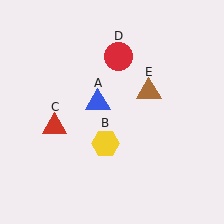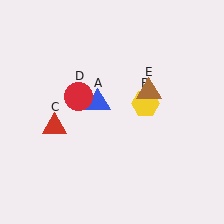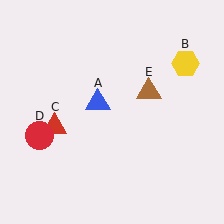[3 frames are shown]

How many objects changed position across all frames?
2 objects changed position: yellow hexagon (object B), red circle (object D).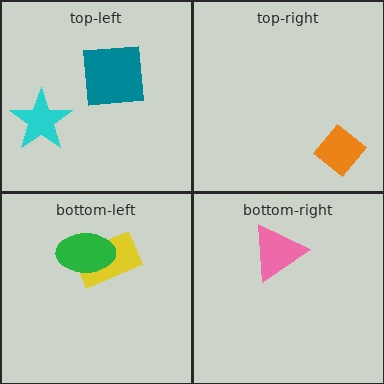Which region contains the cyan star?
The top-left region.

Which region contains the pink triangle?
The bottom-right region.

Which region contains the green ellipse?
The bottom-left region.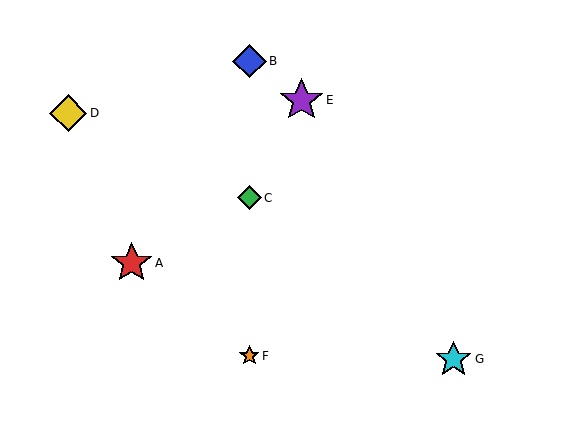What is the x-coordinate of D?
Object D is at x≈68.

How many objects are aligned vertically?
3 objects (B, C, F) are aligned vertically.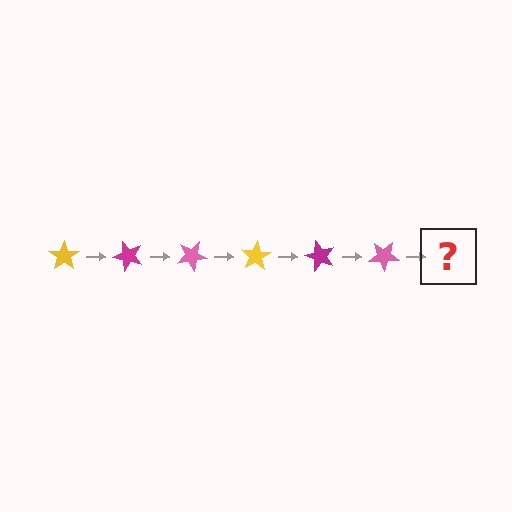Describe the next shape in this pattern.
It should be a yellow star, rotated 300 degrees from the start.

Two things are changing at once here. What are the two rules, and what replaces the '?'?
The two rules are that it rotates 50 degrees each step and the color cycles through yellow, magenta, and pink. The '?' should be a yellow star, rotated 300 degrees from the start.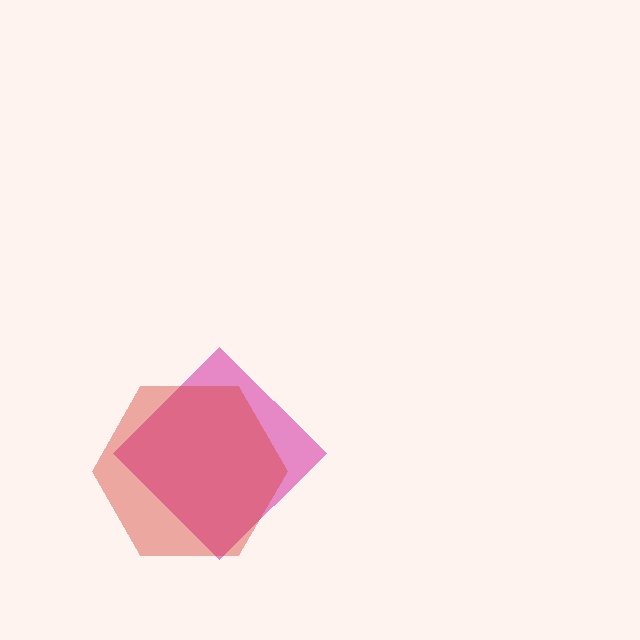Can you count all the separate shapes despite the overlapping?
Yes, there are 2 separate shapes.